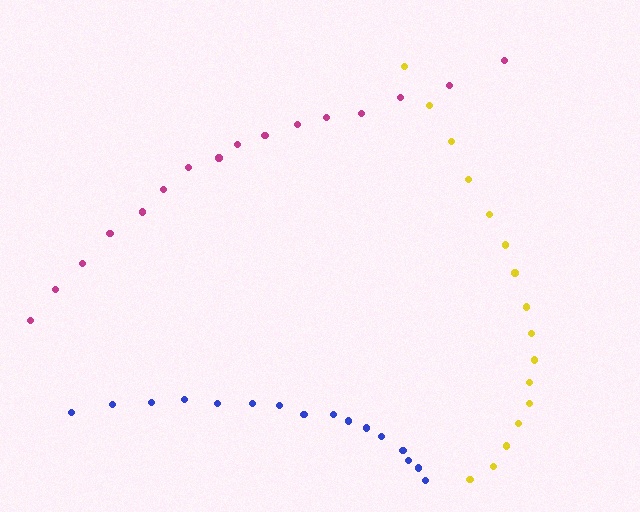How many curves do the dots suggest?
There are 3 distinct paths.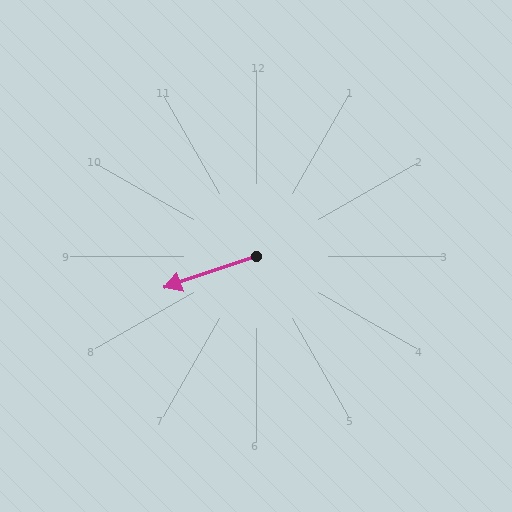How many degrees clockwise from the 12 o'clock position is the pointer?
Approximately 251 degrees.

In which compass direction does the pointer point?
West.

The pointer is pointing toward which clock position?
Roughly 8 o'clock.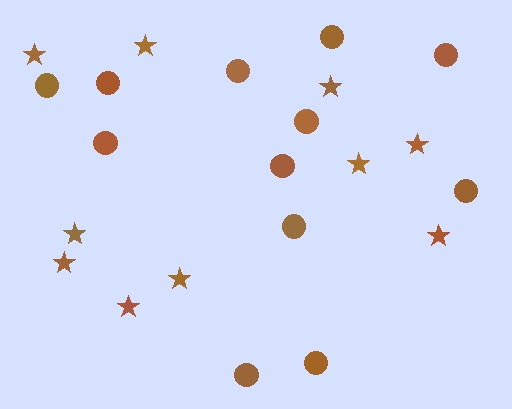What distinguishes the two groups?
There are 2 groups: one group of circles (12) and one group of stars (10).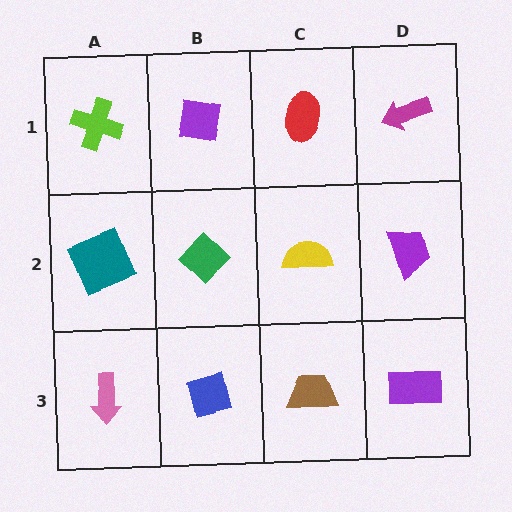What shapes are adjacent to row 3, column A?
A teal square (row 2, column A), a blue diamond (row 3, column B).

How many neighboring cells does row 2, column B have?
4.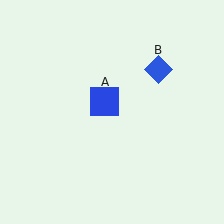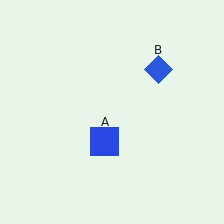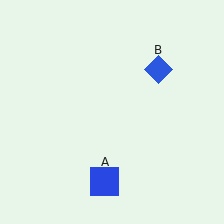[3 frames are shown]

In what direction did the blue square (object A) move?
The blue square (object A) moved down.